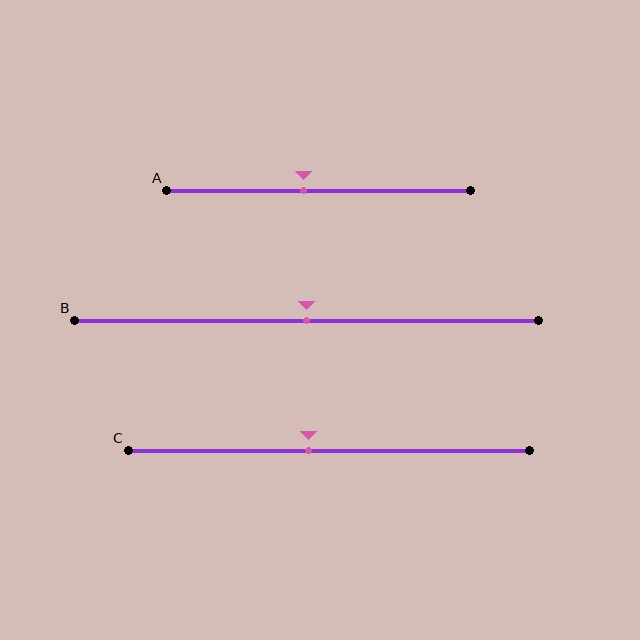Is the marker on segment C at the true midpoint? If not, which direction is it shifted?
No, the marker on segment C is shifted to the left by about 5% of the segment length.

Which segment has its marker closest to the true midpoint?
Segment B has its marker closest to the true midpoint.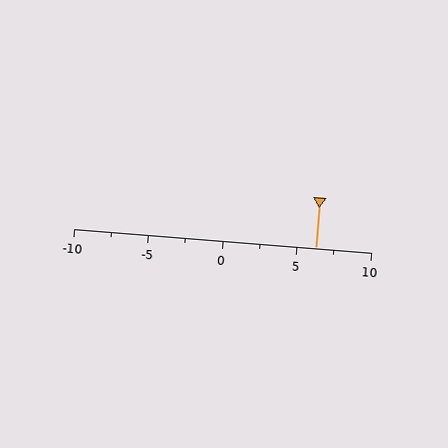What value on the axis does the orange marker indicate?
The marker indicates approximately 6.2.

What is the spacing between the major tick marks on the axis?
The major ticks are spaced 5 apart.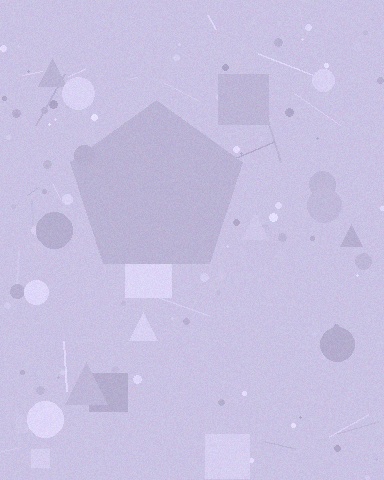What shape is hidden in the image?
A pentagon is hidden in the image.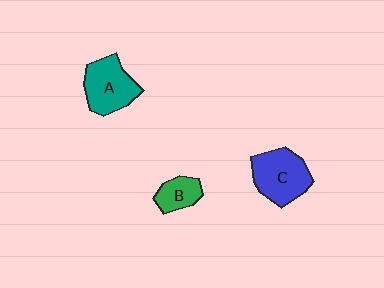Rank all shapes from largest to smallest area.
From largest to smallest: C (blue), A (teal), B (green).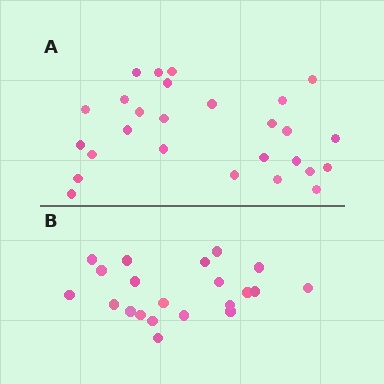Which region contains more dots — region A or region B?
Region A (the top region) has more dots.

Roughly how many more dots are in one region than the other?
Region A has about 6 more dots than region B.